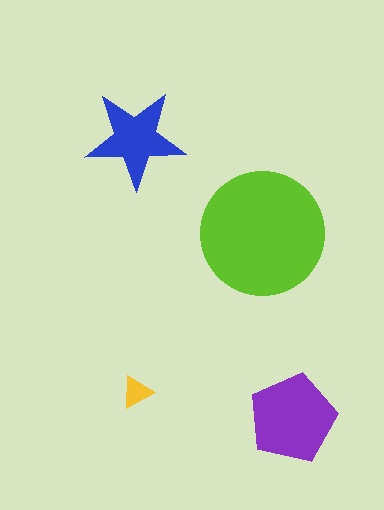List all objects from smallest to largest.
The yellow triangle, the blue star, the purple pentagon, the lime circle.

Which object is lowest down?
The purple pentagon is bottommost.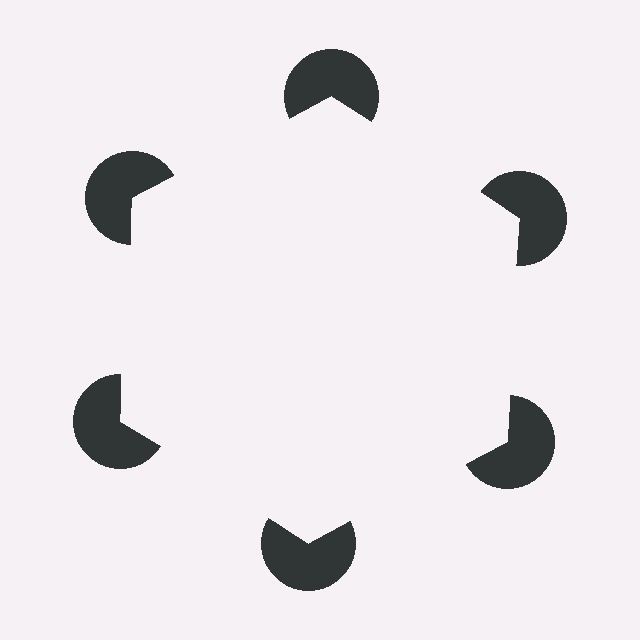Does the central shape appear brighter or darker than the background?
It typically appears slightly brighter than the background, even though no actual brightness change is drawn.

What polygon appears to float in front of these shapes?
An illusory hexagon — its edges are inferred from the aligned wedge cuts in the pac-man discs, not physically drawn.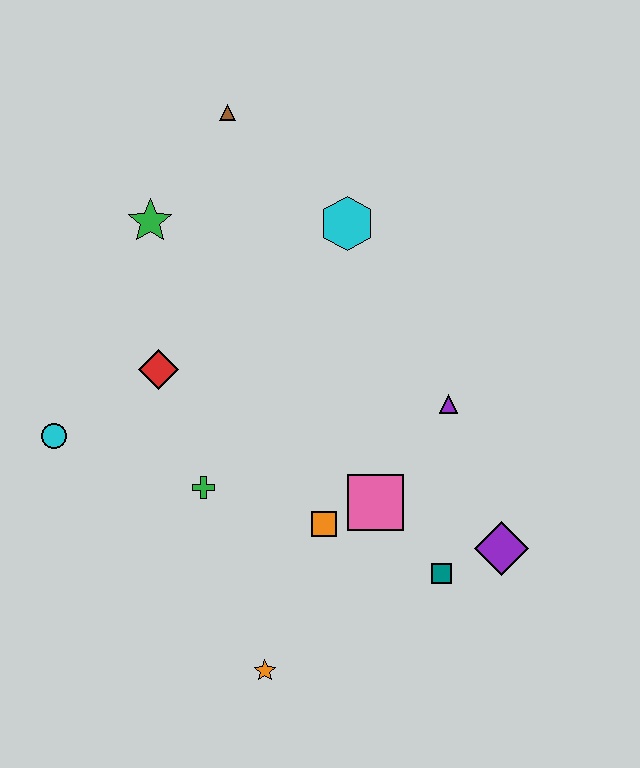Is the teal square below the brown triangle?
Yes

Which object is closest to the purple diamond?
The teal square is closest to the purple diamond.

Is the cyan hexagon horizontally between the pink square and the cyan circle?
Yes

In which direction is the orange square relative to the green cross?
The orange square is to the right of the green cross.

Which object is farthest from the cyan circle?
The purple diamond is farthest from the cyan circle.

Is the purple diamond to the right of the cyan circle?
Yes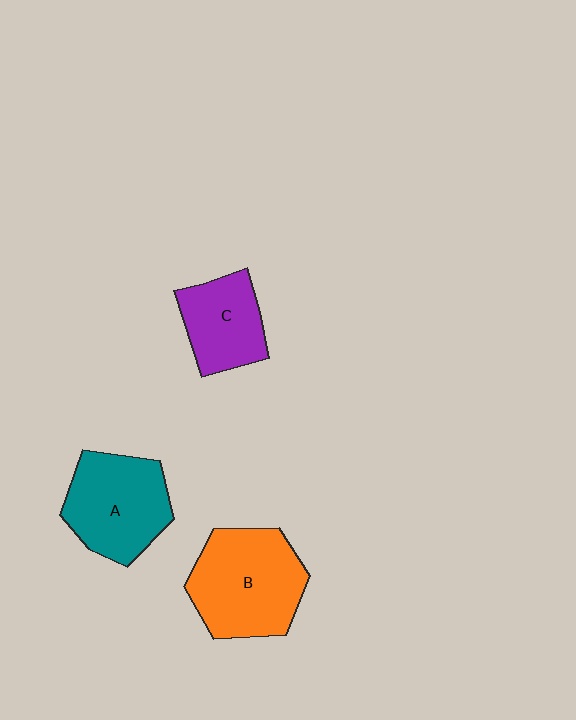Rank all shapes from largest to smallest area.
From largest to smallest: B (orange), A (teal), C (purple).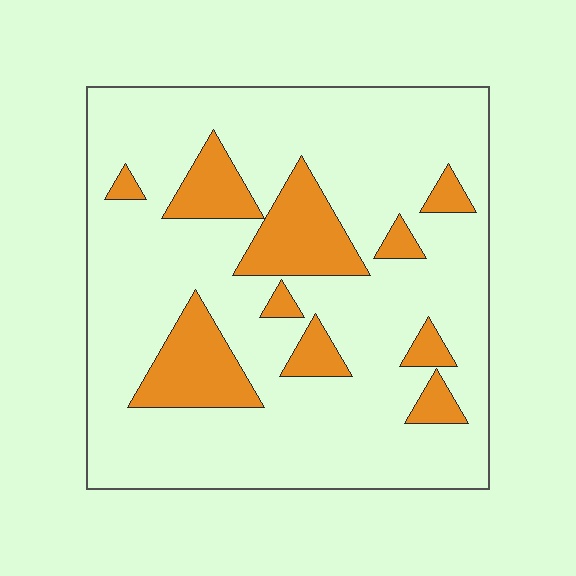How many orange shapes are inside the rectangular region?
10.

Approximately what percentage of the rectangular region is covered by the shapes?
Approximately 20%.